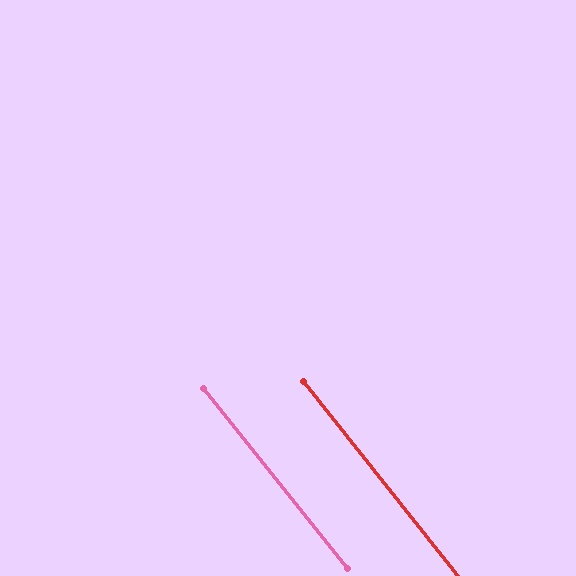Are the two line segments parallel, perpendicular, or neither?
Parallel — their directions differ by only 0.1°.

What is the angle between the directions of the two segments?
Approximately 0 degrees.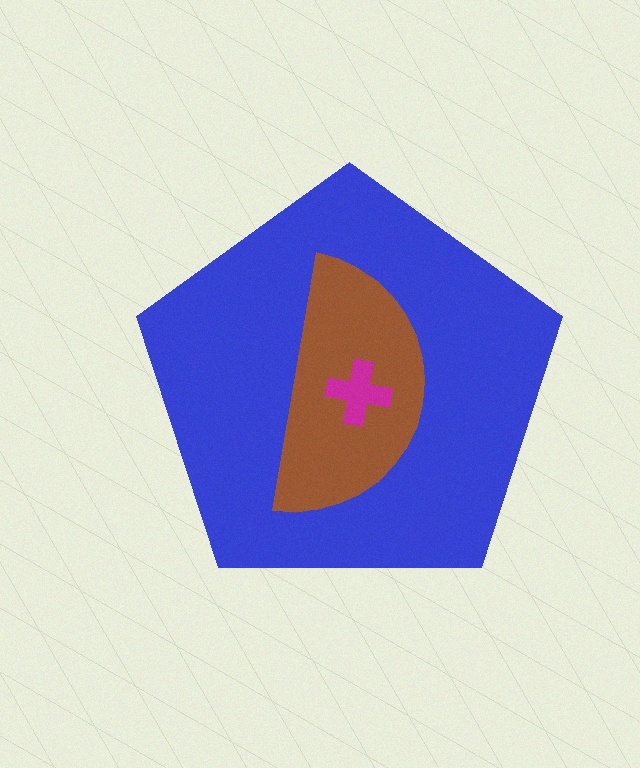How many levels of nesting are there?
3.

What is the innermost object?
The magenta cross.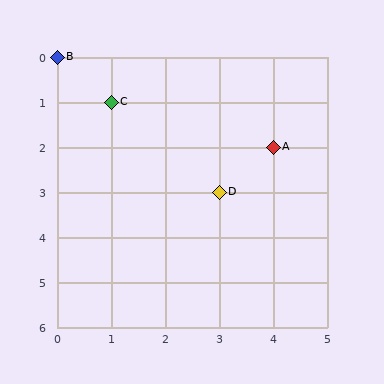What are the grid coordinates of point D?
Point D is at grid coordinates (3, 3).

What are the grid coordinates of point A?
Point A is at grid coordinates (4, 2).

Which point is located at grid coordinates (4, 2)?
Point A is at (4, 2).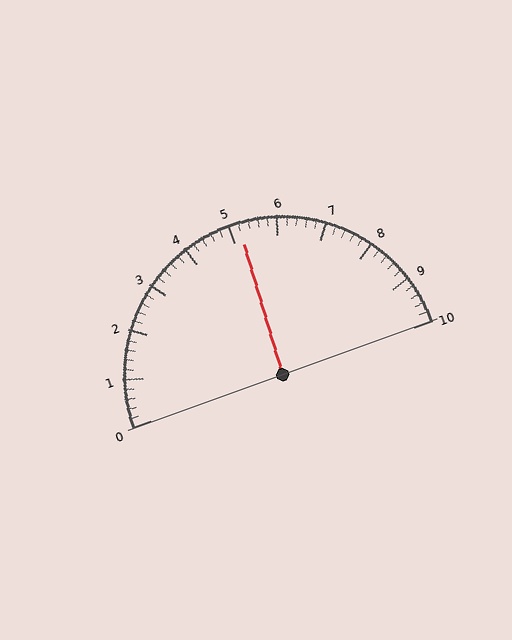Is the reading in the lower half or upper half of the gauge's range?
The reading is in the upper half of the range (0 to 10).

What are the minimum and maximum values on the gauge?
The gauge ranges from 0 to 10.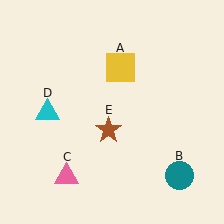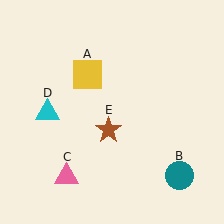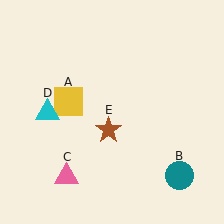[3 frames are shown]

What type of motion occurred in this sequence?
The yellow square (object A) rotated counterclockwise around the center of the scene.